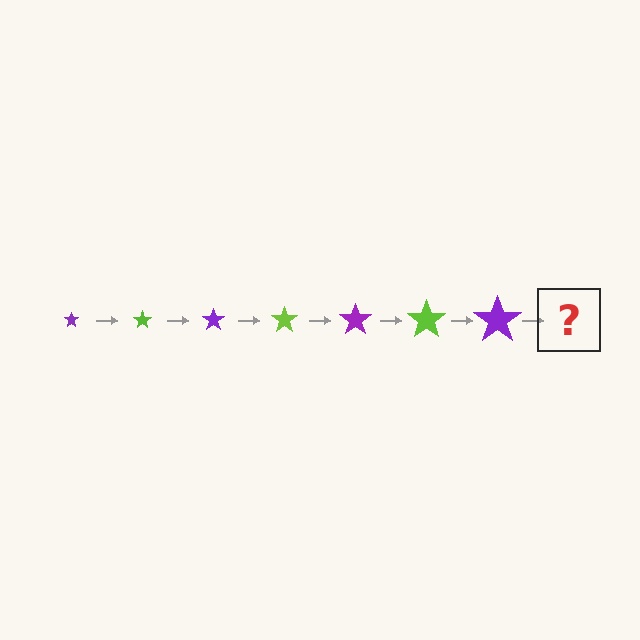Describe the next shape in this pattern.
It should be a lime star, larger than the previous one.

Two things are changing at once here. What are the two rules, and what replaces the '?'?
The two rules are that the star grows larger each step and the color cycles through purple and lime. The '?' should be a lime star, larger than the previous one.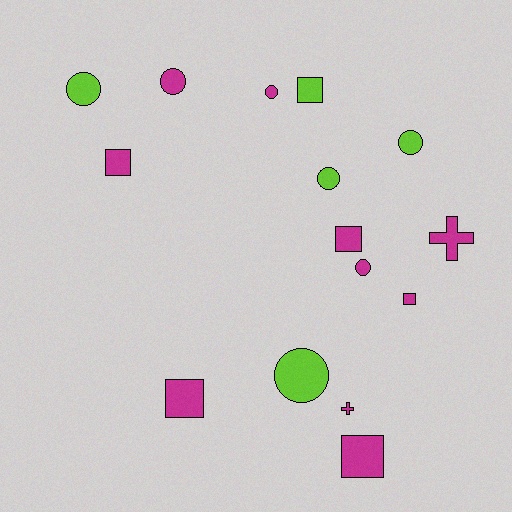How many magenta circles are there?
There are 3 magenta circles.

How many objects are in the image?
There are 15 objects.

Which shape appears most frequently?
Circle, with 7 objects.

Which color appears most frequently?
Magenta, with 10 objects.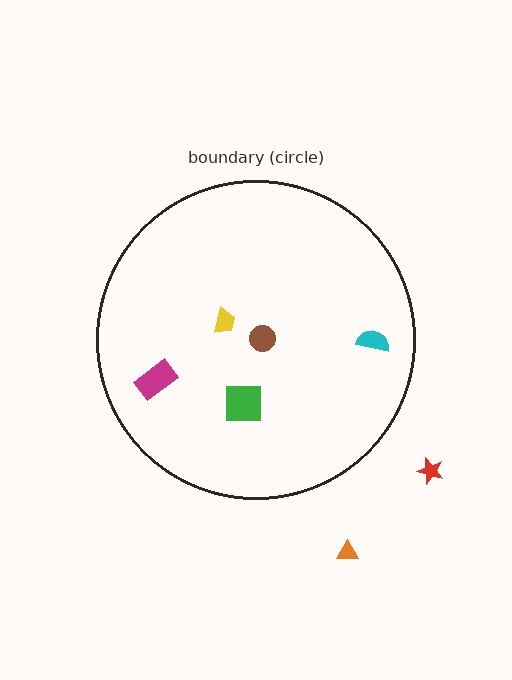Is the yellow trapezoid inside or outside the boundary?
Inside.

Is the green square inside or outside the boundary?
Inside.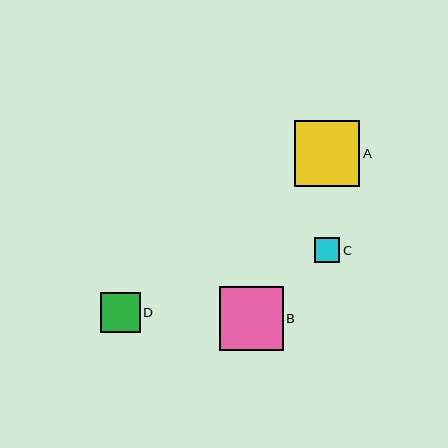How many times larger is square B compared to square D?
Square B is approximately 1.6 times the size of square D.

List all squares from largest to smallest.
From largest to smallest: A, B, D, C.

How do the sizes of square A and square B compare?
Square A and square B are approximately the same size.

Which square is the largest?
Square A is the largest with a size of approximately 65 pixels.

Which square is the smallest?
Square C is the smallest with a size of approximately 25 pixels.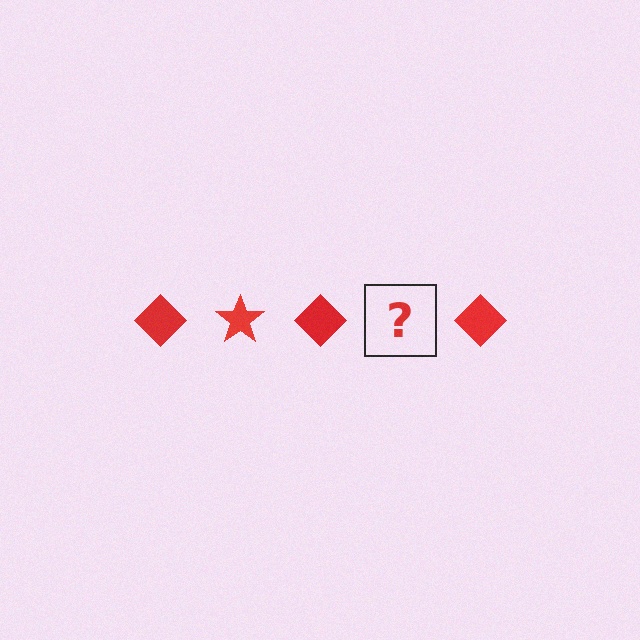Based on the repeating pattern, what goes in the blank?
The blank should be a red star.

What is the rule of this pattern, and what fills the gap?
The rule is that the pattern cycles through diamond, star shapes in red. The gap should be filled with a red star.